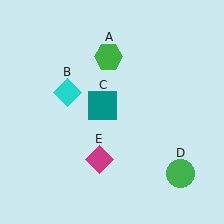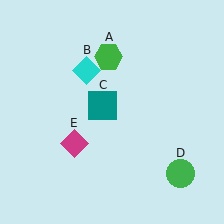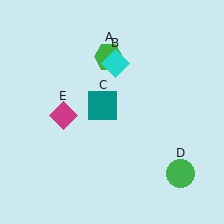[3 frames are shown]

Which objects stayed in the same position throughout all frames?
Green hexagon (object A) and teal square (object C) and green circle (object D) remained stationary.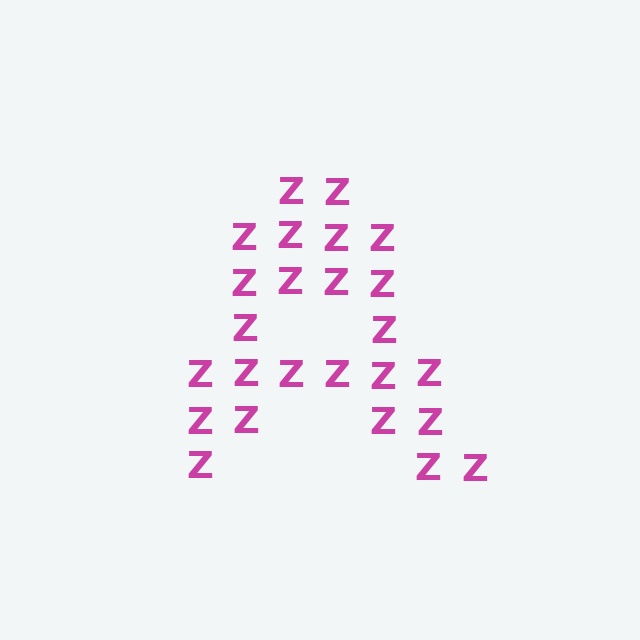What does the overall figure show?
The overall figure shows the letter A.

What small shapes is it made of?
It is made of small letter Z's.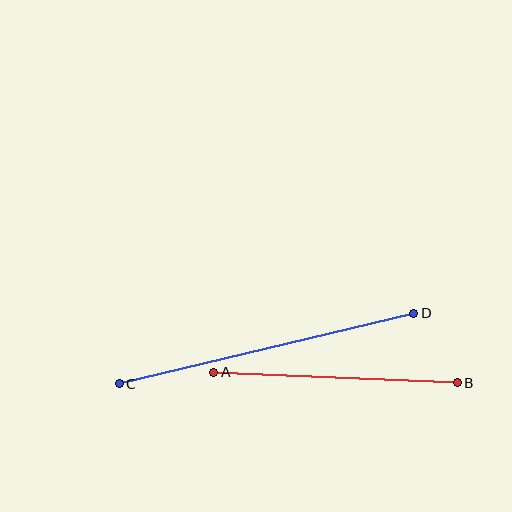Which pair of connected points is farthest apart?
Points C and D are farthest apart.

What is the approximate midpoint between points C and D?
The midpoint is at approximately (266, 349) pixels.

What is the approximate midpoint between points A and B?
The midpoint is at approximately (335, 378) pixels.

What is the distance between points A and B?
The distance is approximately 244 pixels.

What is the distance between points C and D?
The distance is approximately 303 pixels.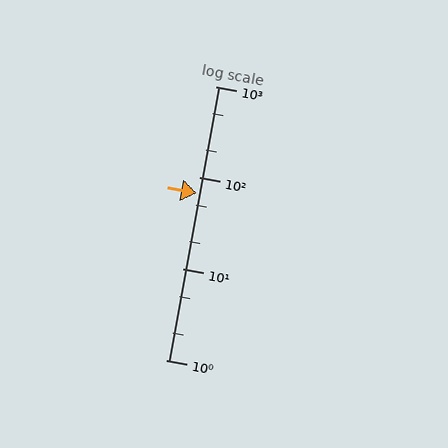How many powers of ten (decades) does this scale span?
The scale spans 3 decades, from 1 to 1000.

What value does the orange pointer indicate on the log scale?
The pointer indicates approximately 68.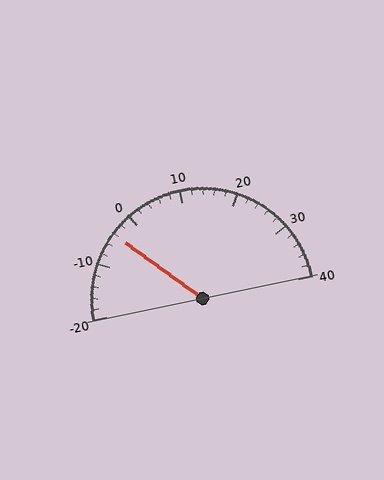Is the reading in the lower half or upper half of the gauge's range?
The reading is in the lower half of the range (-20 to 40).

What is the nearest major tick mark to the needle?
The nearest major tick mark is 0.